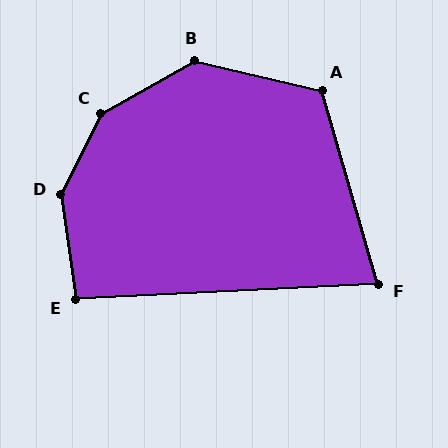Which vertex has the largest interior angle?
D, at approximately 146 degrees.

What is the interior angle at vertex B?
Approximately 138 degrees (obtuse).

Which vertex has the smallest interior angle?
F, at approximately 77 degrees.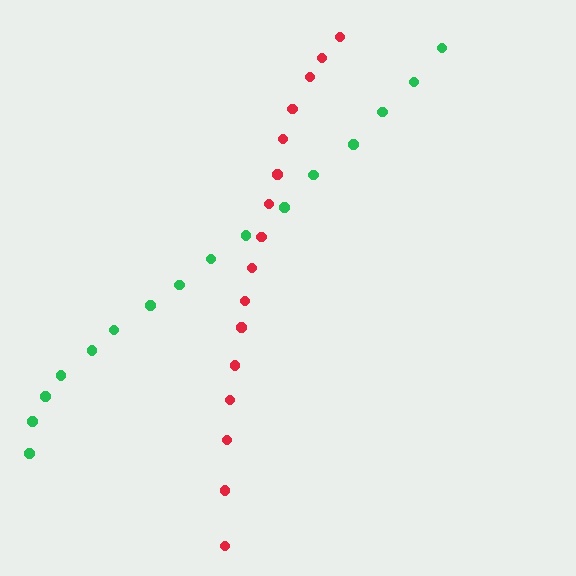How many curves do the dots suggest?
There are 2 distinct paths.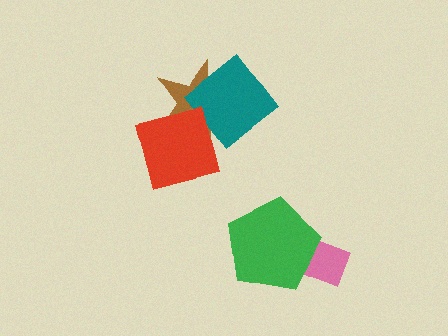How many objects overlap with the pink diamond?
1 object overlaps with the pink diamond.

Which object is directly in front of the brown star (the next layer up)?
The teal diamond is directly in front of the brown star.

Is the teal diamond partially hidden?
No, no other shape covers it.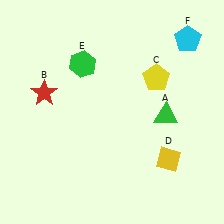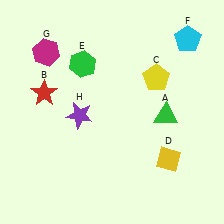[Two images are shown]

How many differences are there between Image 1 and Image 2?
There are 2 differences between the two images.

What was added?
A magenta hexagon (G), a purple star (H) were added in Image 2.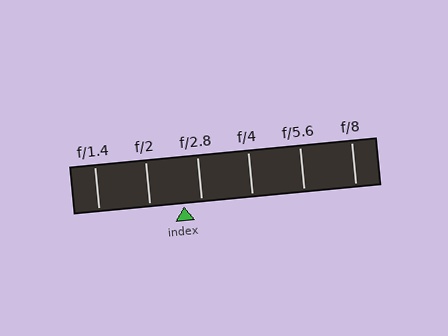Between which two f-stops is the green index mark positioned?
The index mark is between f/2 and f/2.8.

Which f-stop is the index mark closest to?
The index mark is closest to f/2.8.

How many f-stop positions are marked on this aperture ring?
There are 6 f-stop positions marked.